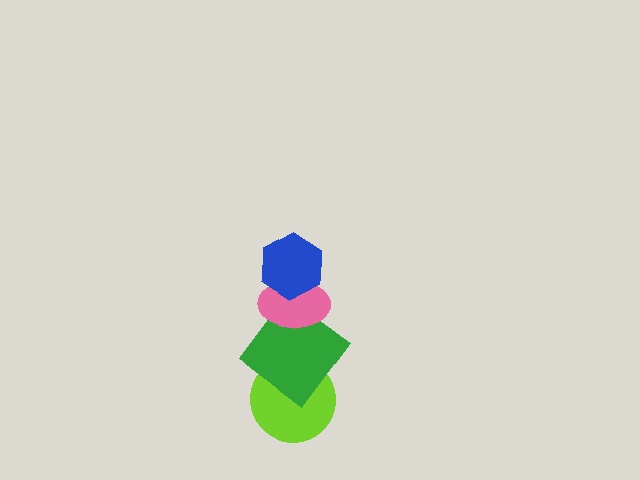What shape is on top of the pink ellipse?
The blue hexagon is on top of the pink ellipse.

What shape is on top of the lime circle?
The green diamond is on top of the lime circle.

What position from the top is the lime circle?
The lime circle is 4th from the top.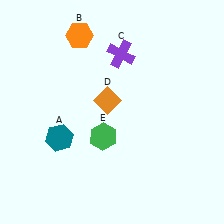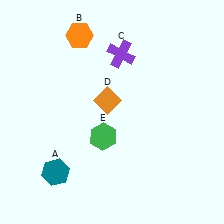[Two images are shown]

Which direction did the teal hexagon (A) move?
The teal hexagon (A) moved down.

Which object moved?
The teal hexagon (A) moved down.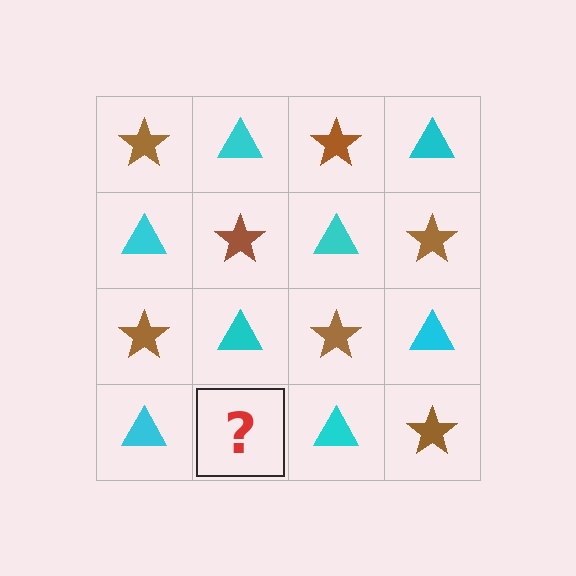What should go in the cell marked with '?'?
The missing cell should contain a brown star.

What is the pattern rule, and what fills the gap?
The rule is that it alternates brown star and cyan triangle in a checkerboard pattern. The gap should be filled with a brown star.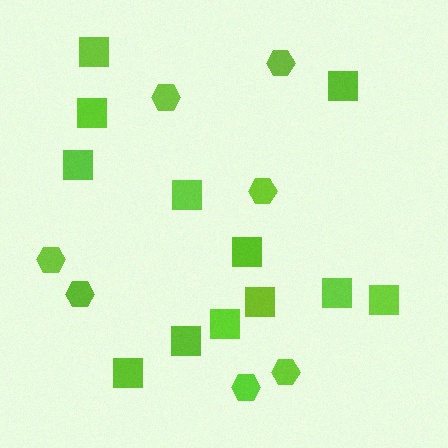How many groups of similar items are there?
There are 2 groups: one group of squares (12) and one group of hexagons (7).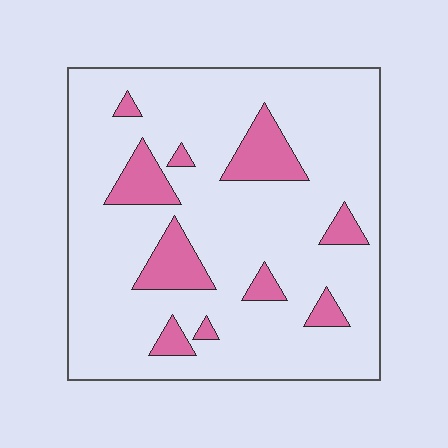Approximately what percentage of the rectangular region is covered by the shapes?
Approximately 15%.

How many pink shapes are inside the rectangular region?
10.